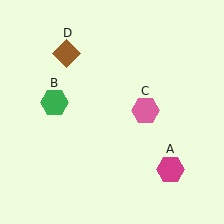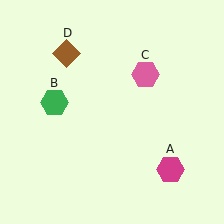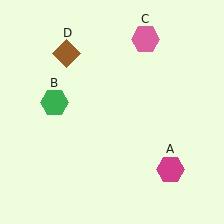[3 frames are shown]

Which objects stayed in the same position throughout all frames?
Magenta hexagon (object A) and green hexagon (object B) and brown diamond (object D) remained stationary.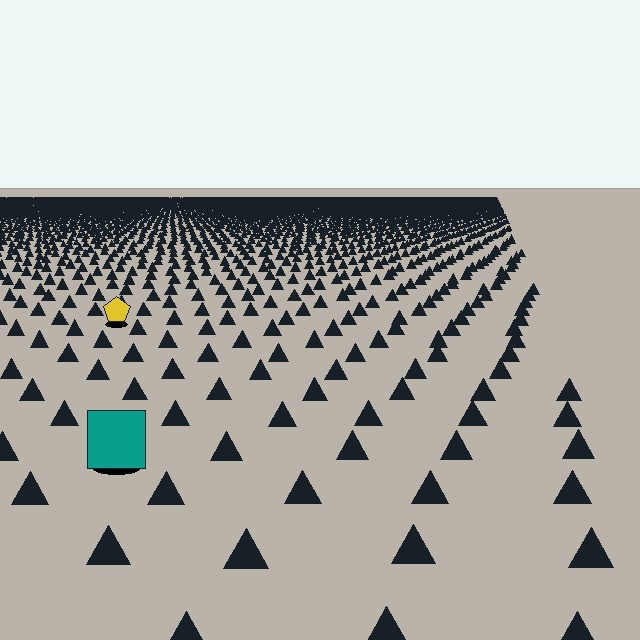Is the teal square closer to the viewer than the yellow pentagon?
Yes. The teal square is closer — you can tell from the texture gradient: the ground texture is coarser near it.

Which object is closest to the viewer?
The teal square is closest. The texture marks near it are larger and more spread out.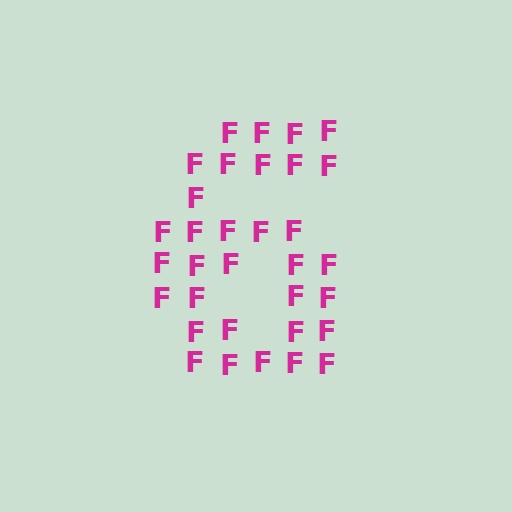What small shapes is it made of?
It is made of small letter F's.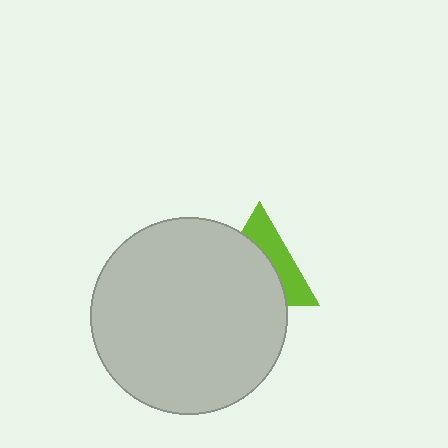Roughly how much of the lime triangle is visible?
A small part of it is visible (roughly 39%).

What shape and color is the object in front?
The object in front is a light gray circle.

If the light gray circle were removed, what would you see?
You would see the complete lime triangle.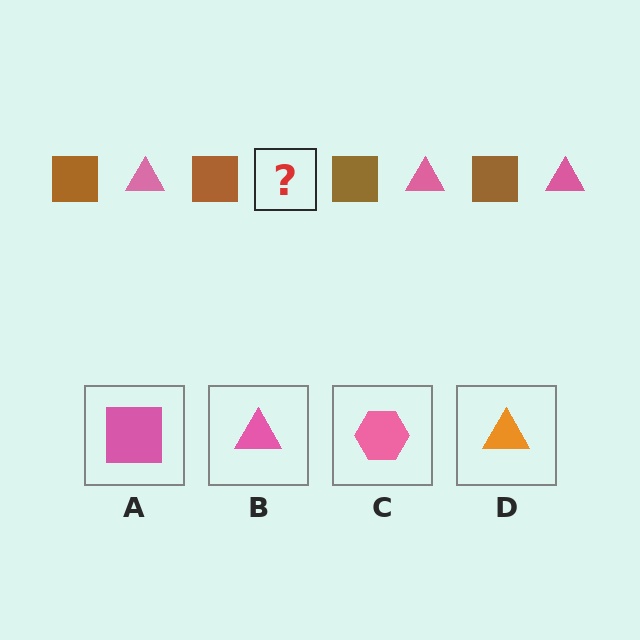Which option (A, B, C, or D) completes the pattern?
B.